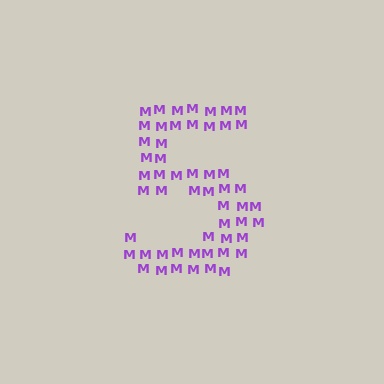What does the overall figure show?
The overall figure shows the digit 5.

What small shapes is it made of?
It is made of small letter M's.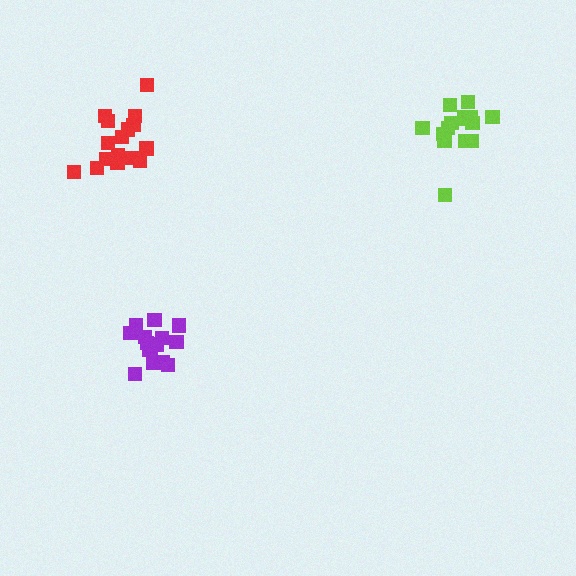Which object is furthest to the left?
The red cluster is leftmost.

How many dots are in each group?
Group 1: 15 dots, Group 2: 15 dots, Group 3: 16 dots (46 total).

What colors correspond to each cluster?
The clusters are colored: lime, purple, red.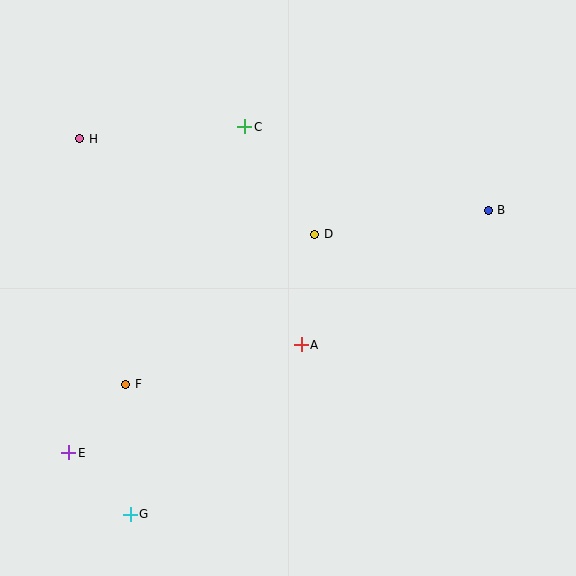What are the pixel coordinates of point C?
Point C is at (245, 127).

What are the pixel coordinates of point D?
Point D is at (315, 234).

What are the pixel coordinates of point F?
Point F is at (126, 384).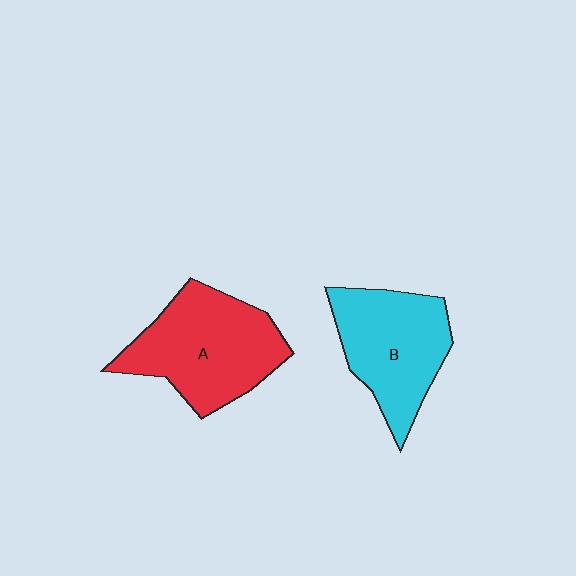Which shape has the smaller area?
Shape B (cyan).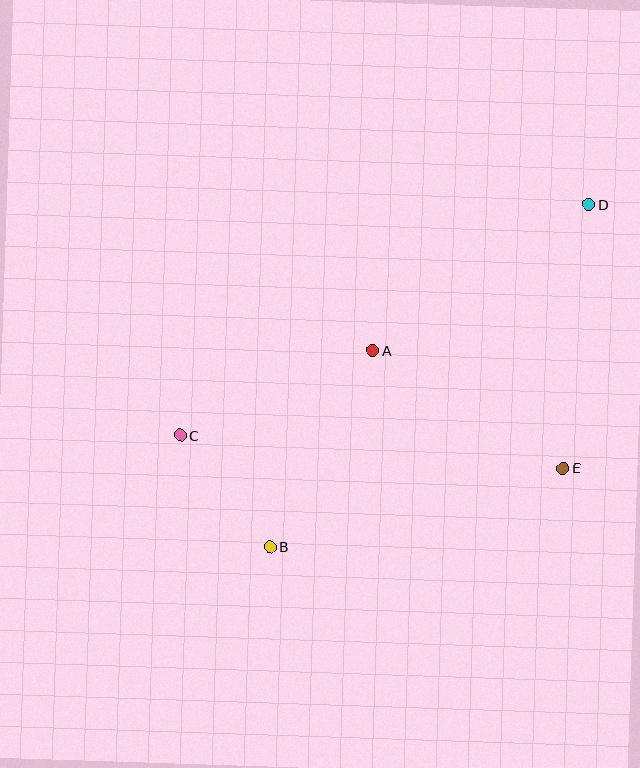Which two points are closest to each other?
Points B and C are closest to each other.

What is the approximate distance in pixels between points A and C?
The distance between A and C is approximately 210 pixels.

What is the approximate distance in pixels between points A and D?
The distance between A and D is approximately 261 pixels.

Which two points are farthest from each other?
Points C and D are farthest from each other.